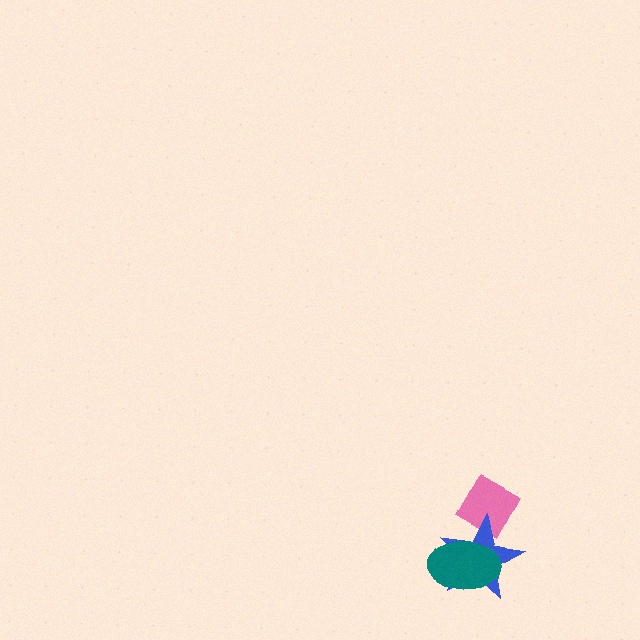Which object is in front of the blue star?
The teal ellipse is in front of the blue star.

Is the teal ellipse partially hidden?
No, no other shape covers it.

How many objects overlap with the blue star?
2 objects overlap with the blue star.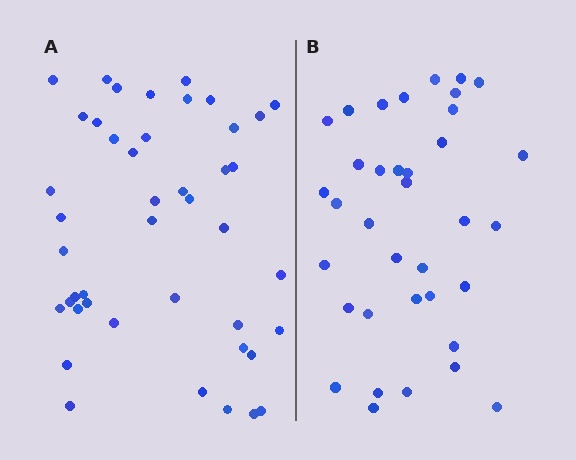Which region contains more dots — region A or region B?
Region A (the left region) has more dots.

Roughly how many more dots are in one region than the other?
Region A has roughly 8 or so more dots than region B.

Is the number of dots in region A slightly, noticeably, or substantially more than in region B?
Region A has only slightly more — the two regions are fairly close. The ratio is roughly 1.2 to 1.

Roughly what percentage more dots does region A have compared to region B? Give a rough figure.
About 20% more.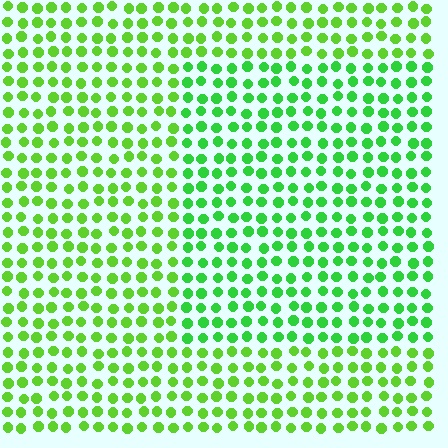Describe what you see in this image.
The image is filled with small lime elements in a uniform arrangement. A rectangle-shaped region is visible where the elements are tinted to a slightly different hue, forming a subtle color boundary.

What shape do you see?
I see a rectangle.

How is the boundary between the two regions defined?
The boundary is defined purely by a slight shift in hue (about 23 degrees). Spacing, size, and orientation are identical on both sides.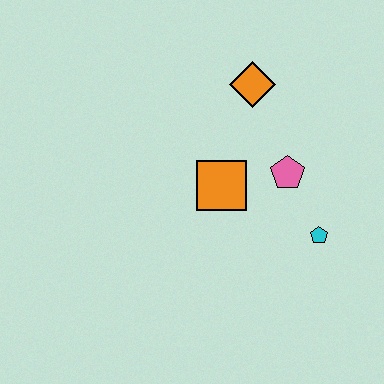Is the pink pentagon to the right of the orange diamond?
Yes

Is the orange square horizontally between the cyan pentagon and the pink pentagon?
No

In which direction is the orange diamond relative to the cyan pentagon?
The orange diamond is above the cyan pentagon.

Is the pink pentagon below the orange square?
No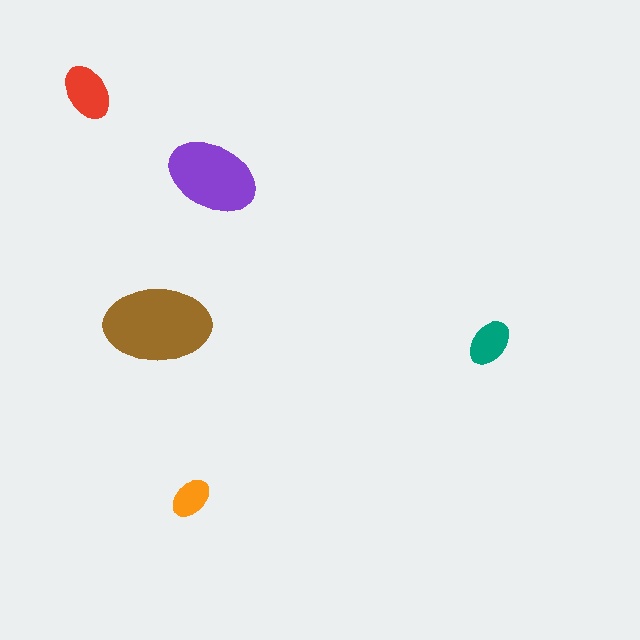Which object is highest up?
The red ellipse is topmost.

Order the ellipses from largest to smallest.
the brown one, the purple one, the red one, the teal one, the orange one.